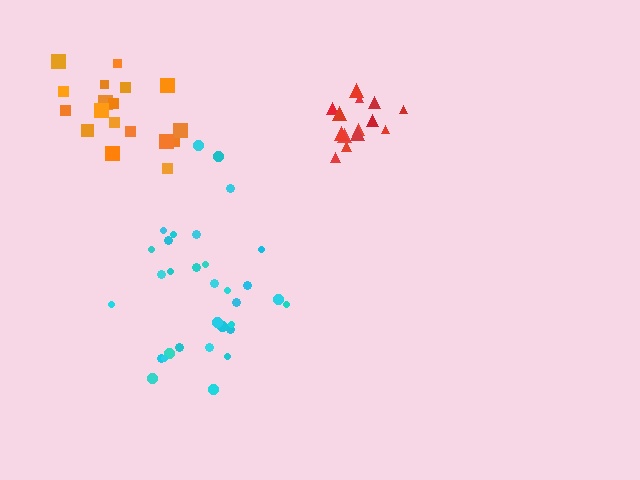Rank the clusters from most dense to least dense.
red, orange, cyan.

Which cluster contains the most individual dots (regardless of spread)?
Cyan (32).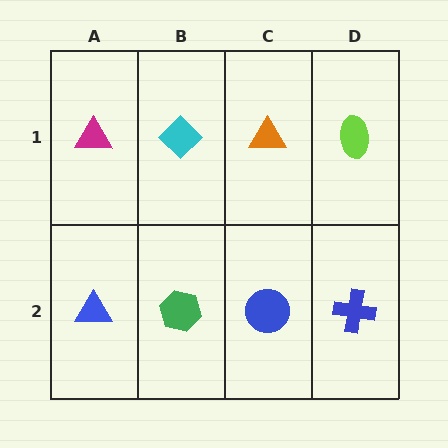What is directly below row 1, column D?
A blue cross.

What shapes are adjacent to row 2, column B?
A cyan diamond (row 1, column B), a blue triangle (row 2, column A), a blue circle (row 2, column C).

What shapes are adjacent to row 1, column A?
A blue triangle (row 2, column A), a cyan diamond (row 1, column B).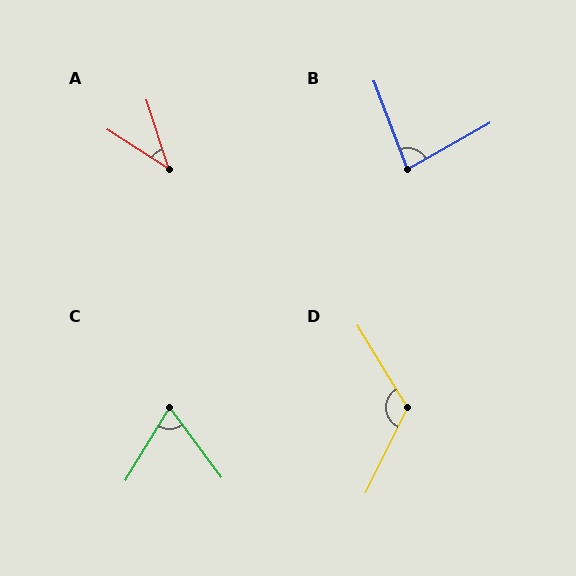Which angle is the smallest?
A, at approximately 39 degrees.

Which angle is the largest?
D, at approximately 122 degrees.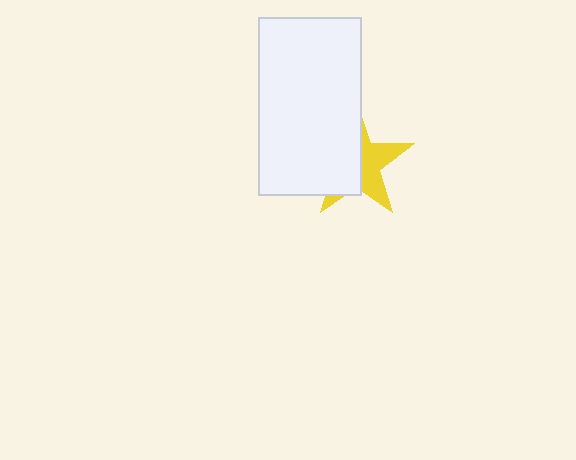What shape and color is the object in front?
The object in front is a white rectangle.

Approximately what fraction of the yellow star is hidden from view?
Roughly 55% of the yellow star is hidden behind the white rectangle.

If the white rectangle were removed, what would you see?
You would see the complete yellow star.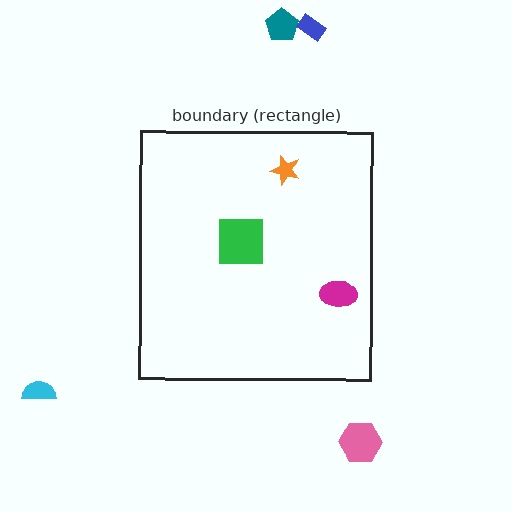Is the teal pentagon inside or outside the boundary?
Outside.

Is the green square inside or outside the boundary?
Inside.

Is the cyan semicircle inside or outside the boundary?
Outside.